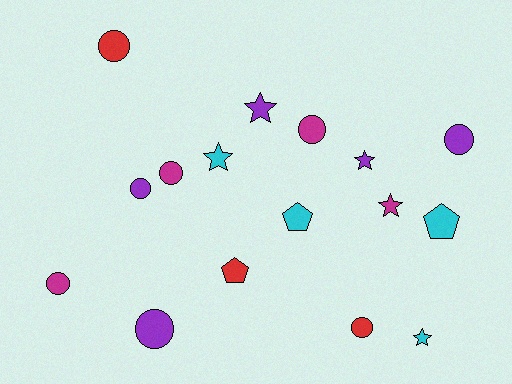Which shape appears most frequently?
Circle, with 8 objects.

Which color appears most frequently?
Purple, with 5 objects.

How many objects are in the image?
There are 16 objects.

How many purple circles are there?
There are 3 purple circles.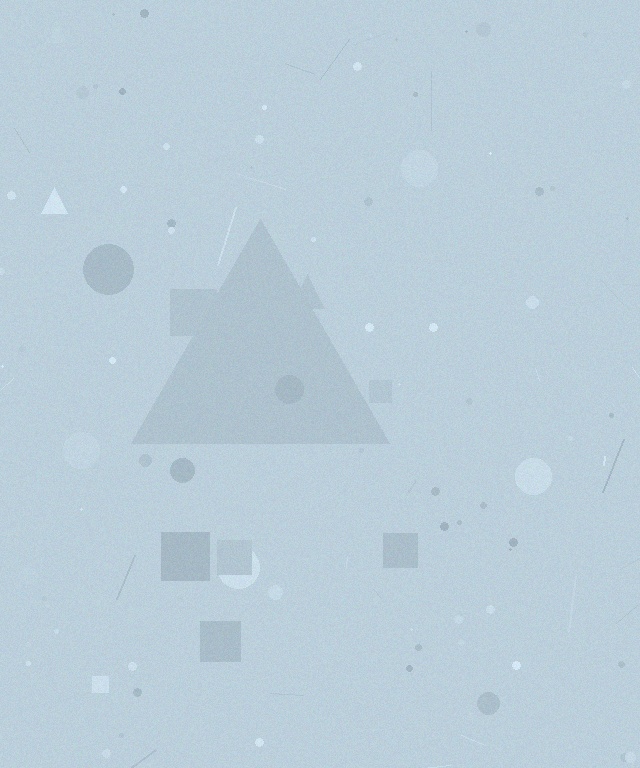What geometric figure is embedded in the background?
A triangle is embedded in the background.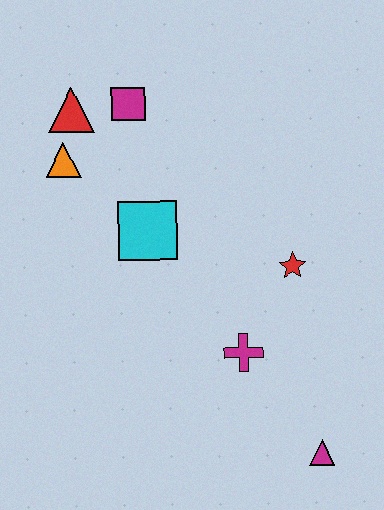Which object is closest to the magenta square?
The red triangle is closest to the magenta square.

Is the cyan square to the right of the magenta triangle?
No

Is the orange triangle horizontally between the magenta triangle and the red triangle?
No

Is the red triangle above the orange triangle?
Yes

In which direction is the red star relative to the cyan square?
The red star is to the right of the cyan square.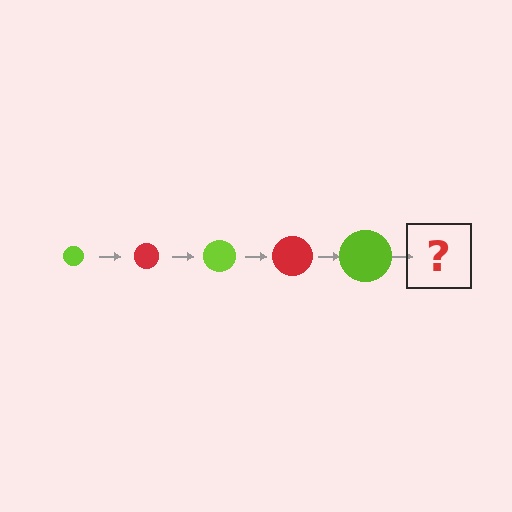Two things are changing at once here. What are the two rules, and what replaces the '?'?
The two rules are that the circle grows larger each step and the color cycles through lime and red. The '?' should be a red circle, larger than the previous one.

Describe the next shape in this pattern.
It should be a red circle, larger than the previous one.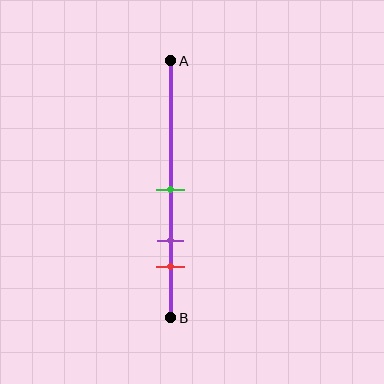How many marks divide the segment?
There are 3 marks dividing the segment.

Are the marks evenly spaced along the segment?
Yes, the marks are approximately evenly spaced.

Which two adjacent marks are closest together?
The purple and red marks are the closest adjacent pair.